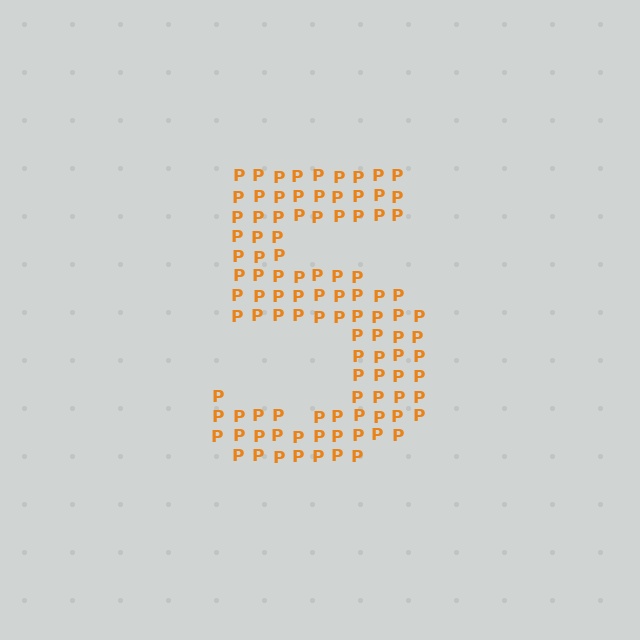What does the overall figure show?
The overall figure shows the digit 5.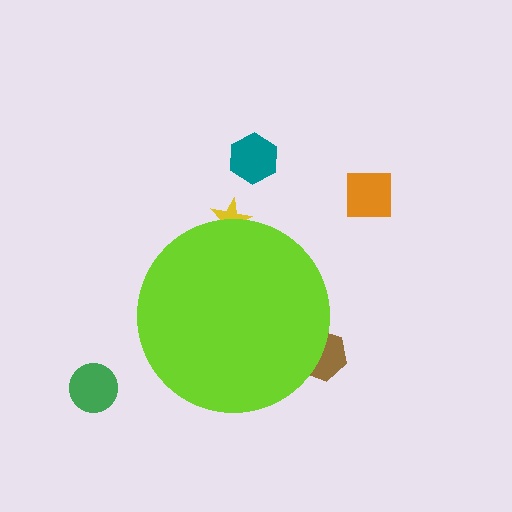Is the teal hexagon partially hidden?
No, the teal hexagon is fully visible.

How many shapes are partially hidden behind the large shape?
2 shapes are partially hidden.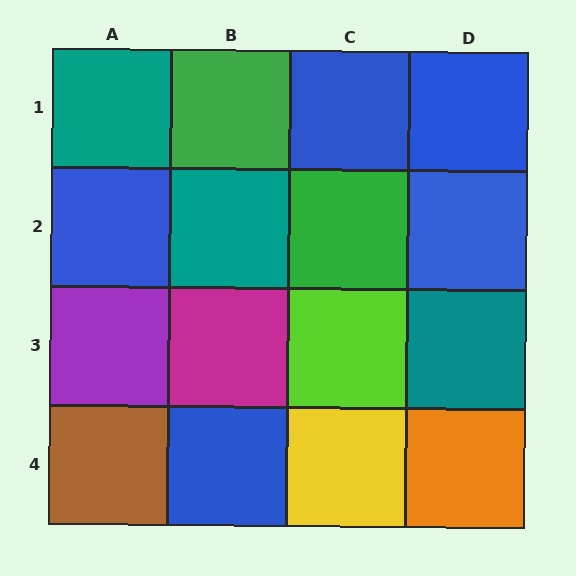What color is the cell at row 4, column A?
Brown.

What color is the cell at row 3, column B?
Magenta.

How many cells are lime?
1 cell is lime.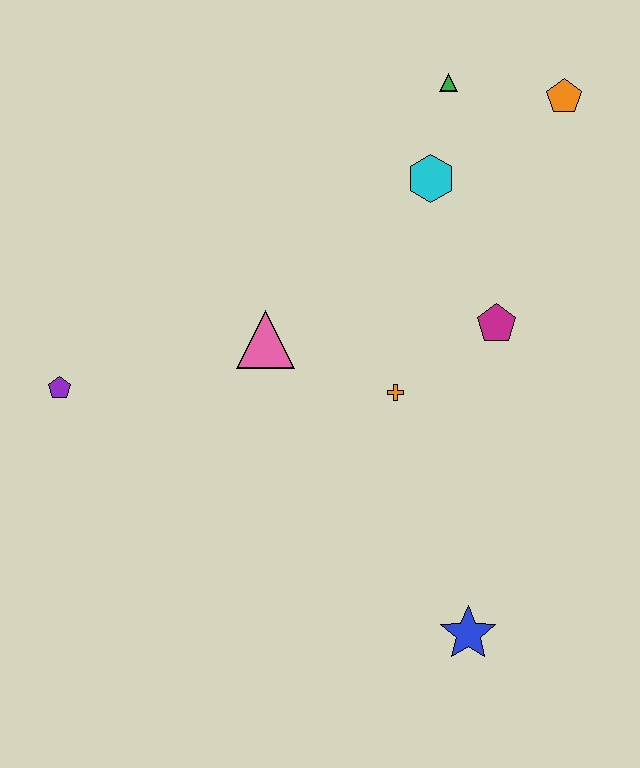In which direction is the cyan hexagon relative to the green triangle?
The cyan hexagon is below the green triangle.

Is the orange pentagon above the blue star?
Yes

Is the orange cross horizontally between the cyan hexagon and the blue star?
No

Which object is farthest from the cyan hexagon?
The blue star is farthest from the cyan hexagon.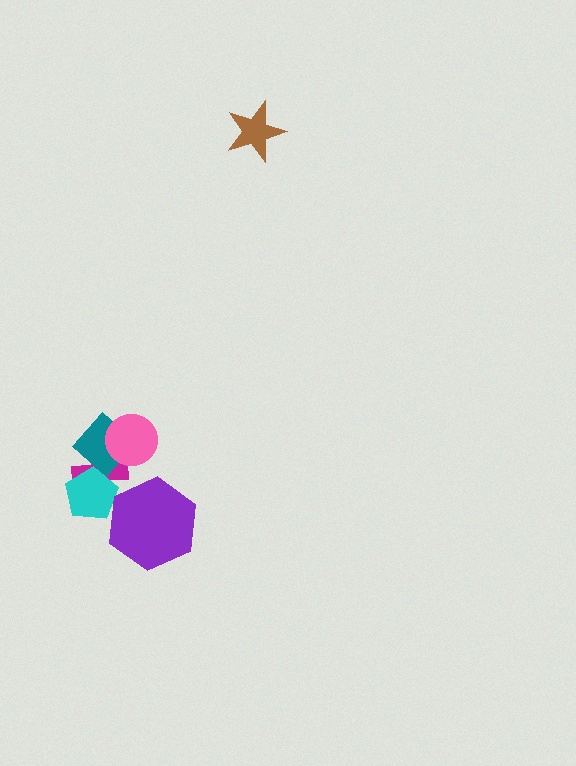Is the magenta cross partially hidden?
Yes, it is partially covered by another shape.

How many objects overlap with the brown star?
0 objects overlap with the brown star.